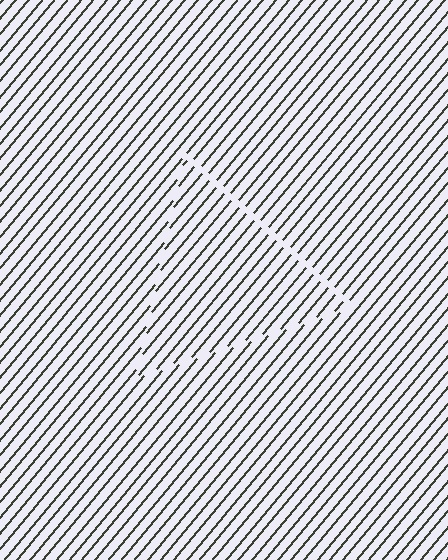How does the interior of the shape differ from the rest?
The interior of the shape contains the same grating, shifted by half a period — the contour is defined by the phase discontinuity where line-ends from the inner and outer gratings abut.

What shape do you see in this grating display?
An illusory triangle. The interior of the shape contains the same grating, shifted by half a period — the contour is defined by the phase discontinuity where line-ends from the inner and outer gratings abut.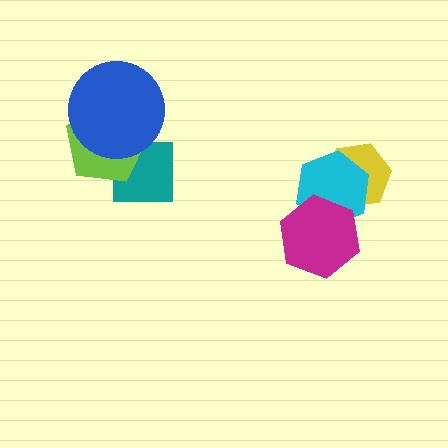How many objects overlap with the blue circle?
2 objects overlap with the blue circle.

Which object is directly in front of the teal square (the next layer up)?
The lime pentagon is directly in front of the teal square.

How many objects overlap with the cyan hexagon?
2 objects overlap with the cyan hexagon.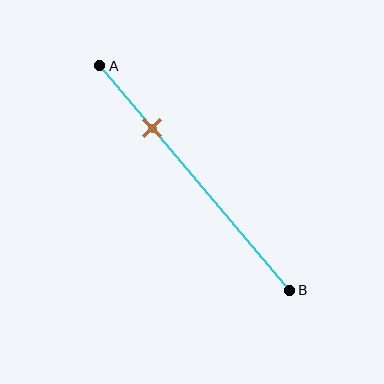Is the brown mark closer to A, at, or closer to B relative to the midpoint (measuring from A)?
The brown mark is closer to point A than the midpoint of segment AB.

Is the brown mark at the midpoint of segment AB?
No, the mark is at about 30% from A, not at the 50% midpoint.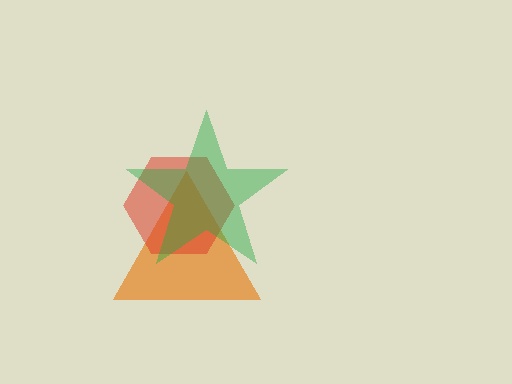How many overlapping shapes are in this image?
There are 3 overlapping shapes in the image.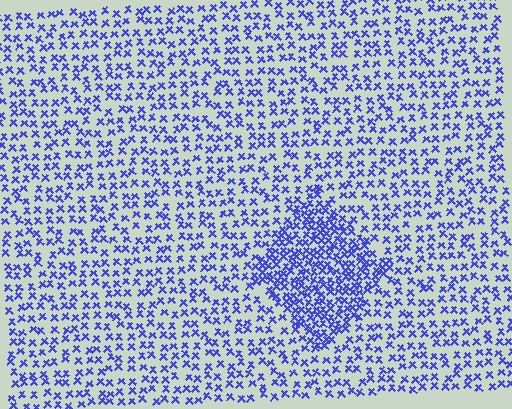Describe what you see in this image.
The image contains small blue elements arranged at two different densities. A diamond-shaped region is visible where the elements are more densely packed than the surrounding area.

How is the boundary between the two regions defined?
The boundary is defined by a change in element density (approximately 2.1x ratio). All elements are the same color, size, and shape.